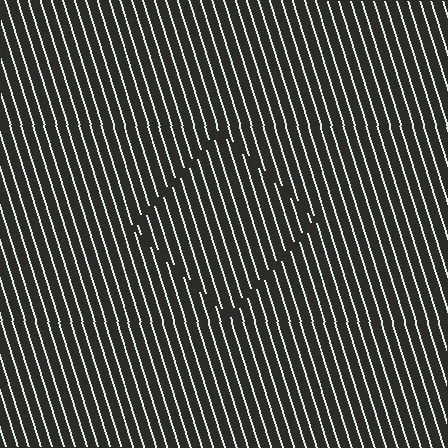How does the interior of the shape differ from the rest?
The interior of the shape contains the same grating, shifted by half a period — the contour is defined by the phase discontinuity where line-ends from the inner and outer gratings abut.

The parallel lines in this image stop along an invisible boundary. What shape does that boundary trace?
An illusory square. The interior of the shape contains the same grating, shifted by half a period — the contour is defined by the phase discontinuity where line-ends from the inner and outer gratings abut.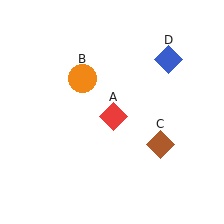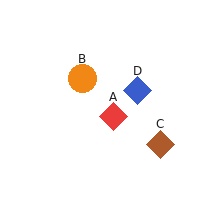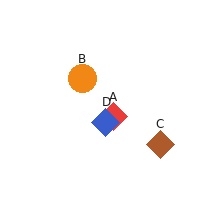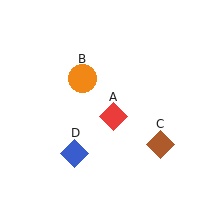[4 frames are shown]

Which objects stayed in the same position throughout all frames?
Red diamond (object A) and orange circle (object B) and brown diamond (object C) remained stationary.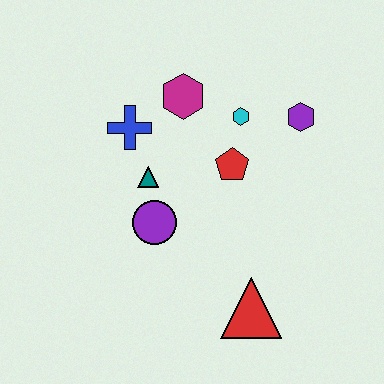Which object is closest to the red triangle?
The purple circle is closest to the red triangle.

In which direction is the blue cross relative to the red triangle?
The blue cross is above the red triangle.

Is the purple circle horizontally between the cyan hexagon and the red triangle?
No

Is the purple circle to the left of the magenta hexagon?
Yes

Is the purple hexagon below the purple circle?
No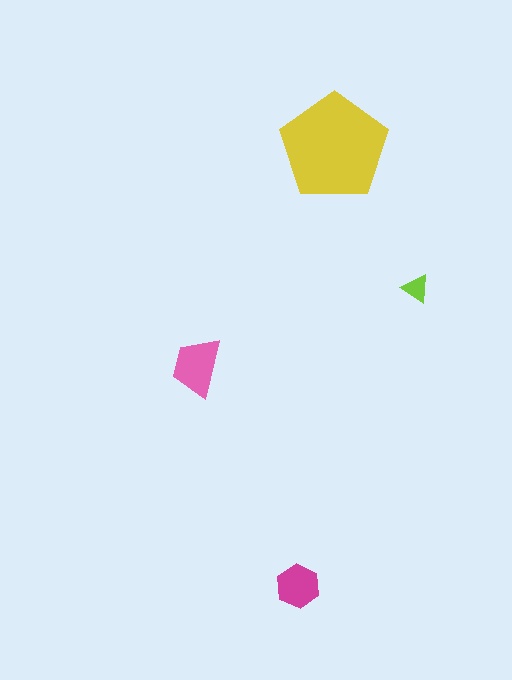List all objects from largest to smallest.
The yellow pentagon, the pink trapezoid, the magenta hexagon, the lime triangle.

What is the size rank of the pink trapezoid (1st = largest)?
2nd.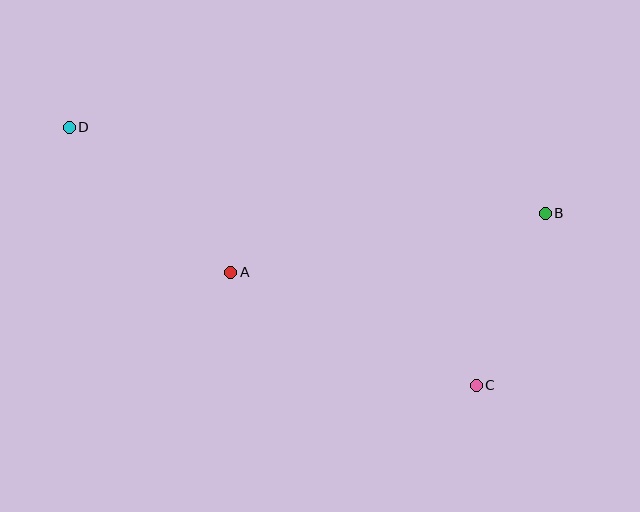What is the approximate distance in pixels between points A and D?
The distance between A and D is approximately 217 pixels.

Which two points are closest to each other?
Points B and C are closest to each other.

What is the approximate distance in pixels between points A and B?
The distance between A and B is approximately 320 pixels.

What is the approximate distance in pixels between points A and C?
The distance between A and C is approximately 270 pixels.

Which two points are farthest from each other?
Points B and D are farthest from each other.